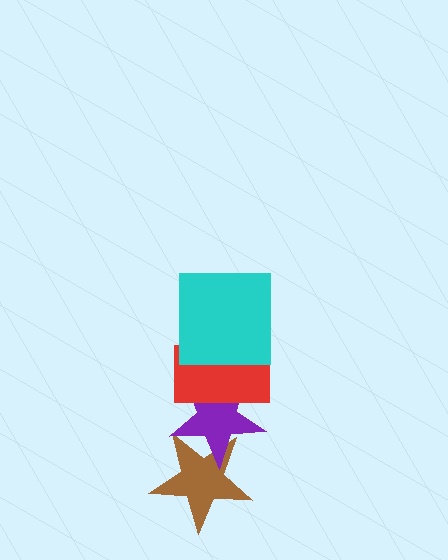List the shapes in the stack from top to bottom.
From top to bottom: the cyan square, the red rectangle, the purple star, the brown star.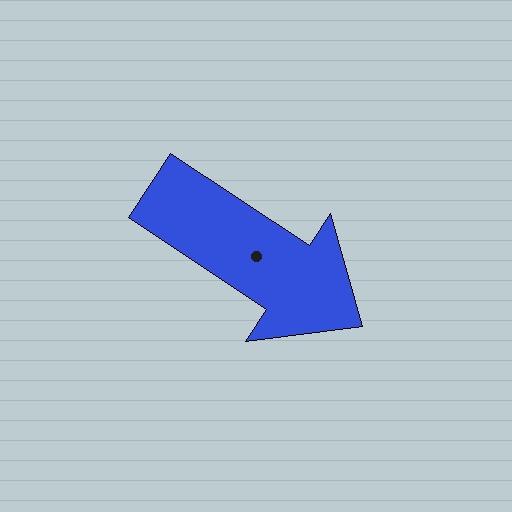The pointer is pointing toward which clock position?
Roughly 4 o'clock.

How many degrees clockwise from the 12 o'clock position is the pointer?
Approximately 124 degrees.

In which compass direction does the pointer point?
Southeast.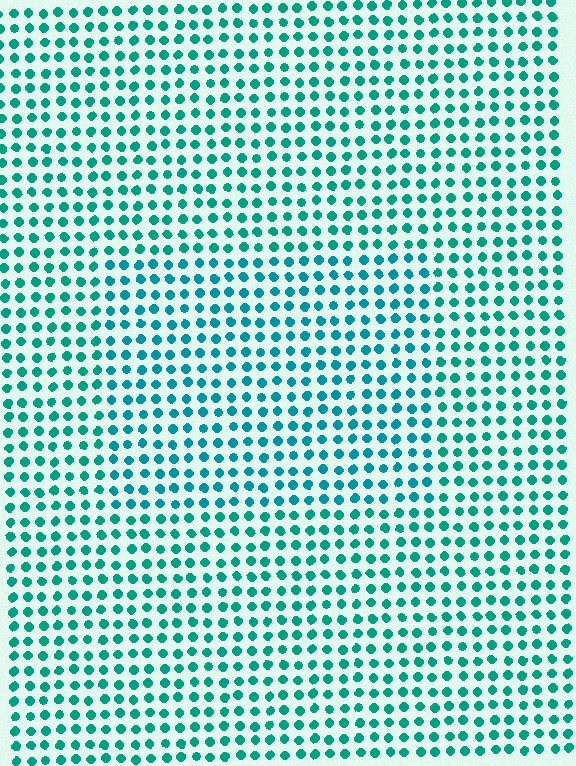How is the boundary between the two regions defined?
The boundary is defined purely by a slight shift in hue (about 16 degrees). Spacing, size, and orientation are identical on both sides.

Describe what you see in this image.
The image is filled with small teal elements in a uniform arrangement. A rectangle-shaped region is visible where the elements are tinted to a slightly different hue, forming a subtle color boundary.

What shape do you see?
I see a rectangle.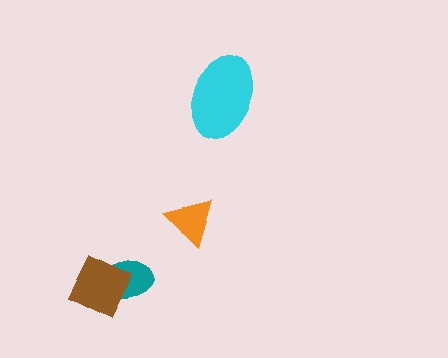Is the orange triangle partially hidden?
No, no other shape covers it.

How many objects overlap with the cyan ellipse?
0 objects overlap with the cyan ellipse.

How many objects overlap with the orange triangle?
0 objects overlap with the orange triangle.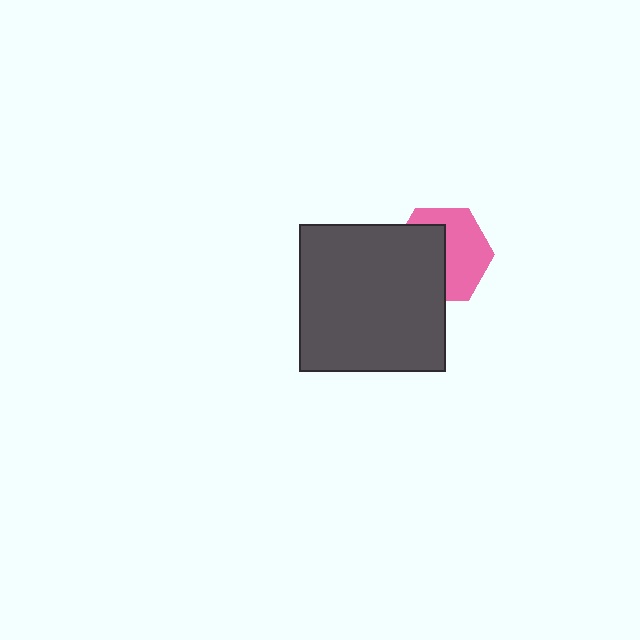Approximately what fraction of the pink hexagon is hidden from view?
Roughly 47% of the pink hexagon is hidden behind the dark gray square.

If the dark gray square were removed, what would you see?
You would see the complete pink hexagon.